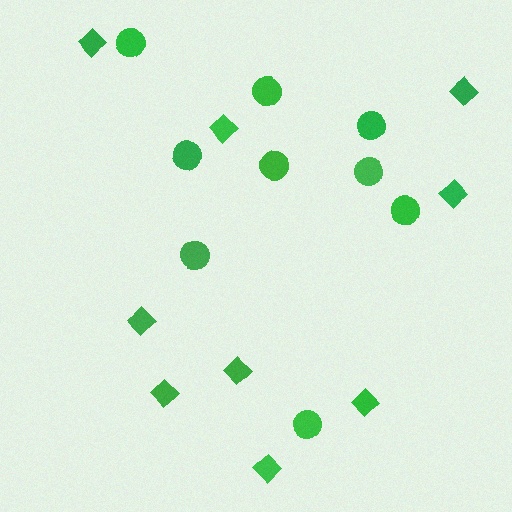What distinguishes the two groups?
There are 2 groups: one group of circles (9) and one group of diamonds (9).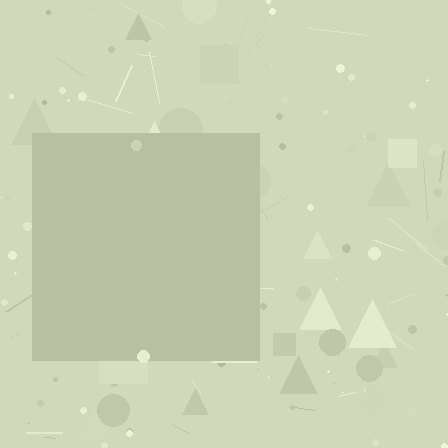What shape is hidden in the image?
A square is hidden in the image.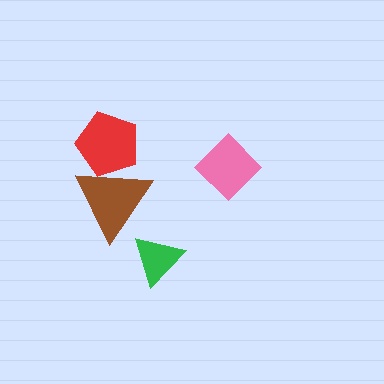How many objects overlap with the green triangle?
0 objects overlap with the green triangle.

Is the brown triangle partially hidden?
Yes, it is partially covered by another shape.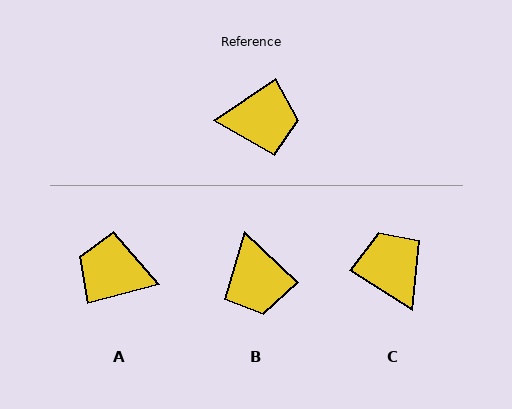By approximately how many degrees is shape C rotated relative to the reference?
Approximately 114 degrees counter-clockwise.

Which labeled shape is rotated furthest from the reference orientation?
A, about 161 degrees away.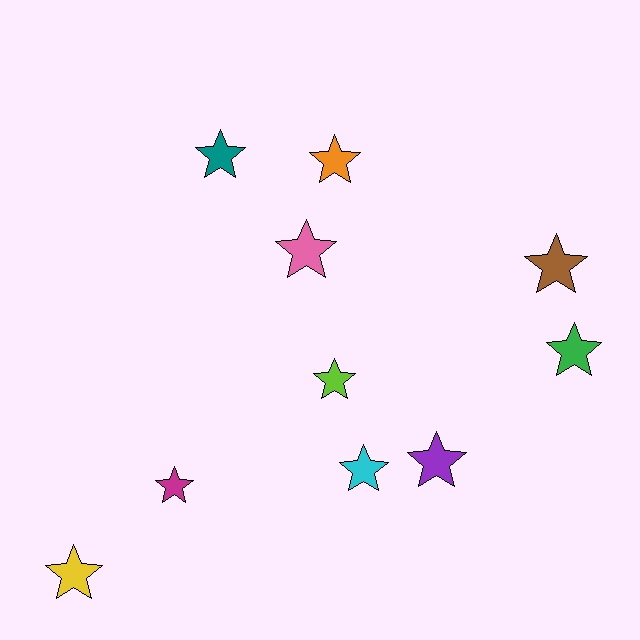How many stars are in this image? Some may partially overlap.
There are 10 stars.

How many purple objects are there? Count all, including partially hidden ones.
There is 1 purple object.